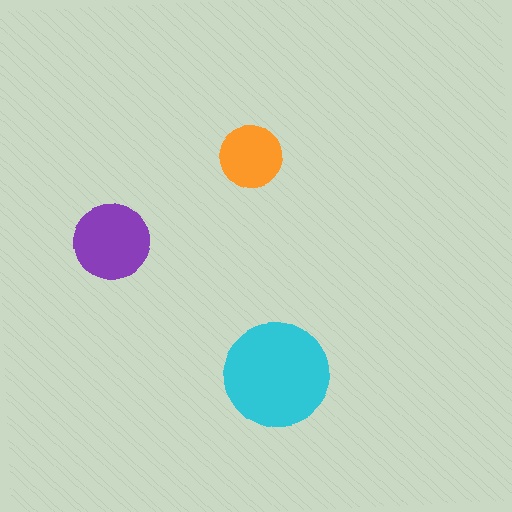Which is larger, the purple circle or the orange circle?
The purple one.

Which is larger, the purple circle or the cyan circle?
The cyan one.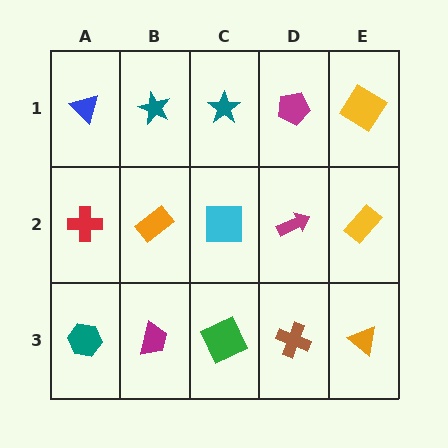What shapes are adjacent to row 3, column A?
A red cross (row 2, column A), a magenta trapezoid (row 3, column B).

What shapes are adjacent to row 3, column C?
A cyan square (row 2, column C), a magenta trapezoid (row 3, column B), a brown cross (row 3, column D).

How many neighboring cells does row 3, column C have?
3.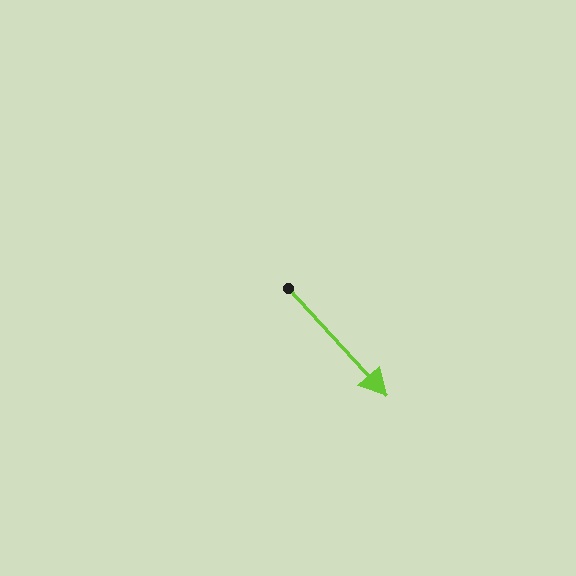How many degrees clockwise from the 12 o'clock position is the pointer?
Approximately 138 degrees.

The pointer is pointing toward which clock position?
Roughly 5 o'clock.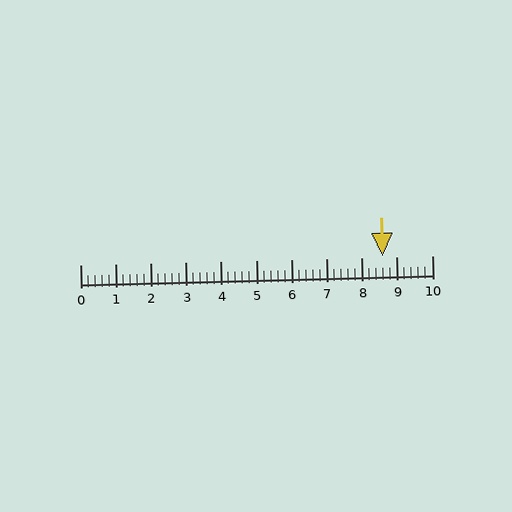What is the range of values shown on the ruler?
The ruler shows values from 0 to 10.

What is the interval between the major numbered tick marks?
The major tick marks are spaced 1 units apart.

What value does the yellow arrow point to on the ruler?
The yellow arrow points to approximately 8.6.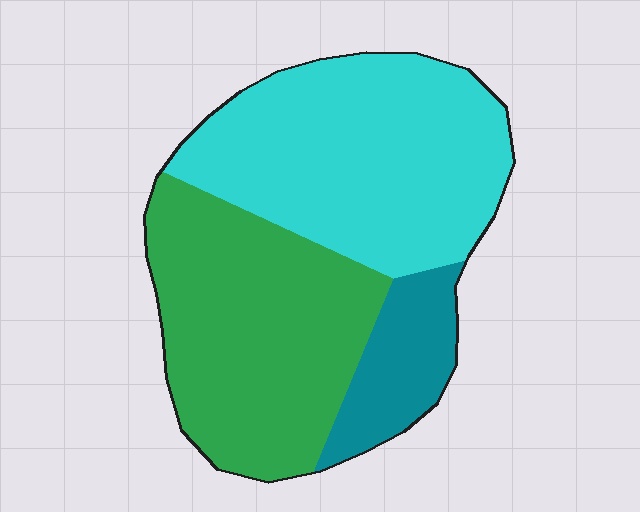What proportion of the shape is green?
Green covers roughly 40% of the shape.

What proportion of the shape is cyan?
Cyan covers roughly 45% of the shape.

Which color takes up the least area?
Teal, at roughly 15%.